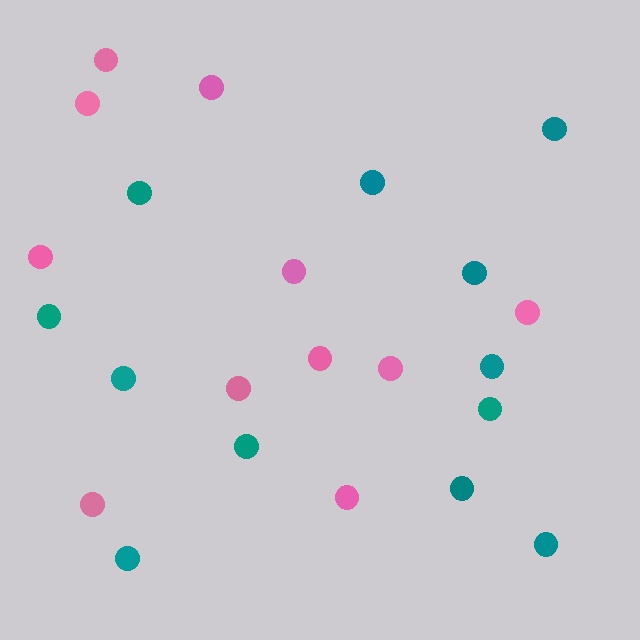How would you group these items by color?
There are 2 groups: one group of teal circles (12) and one group of pink circles (11).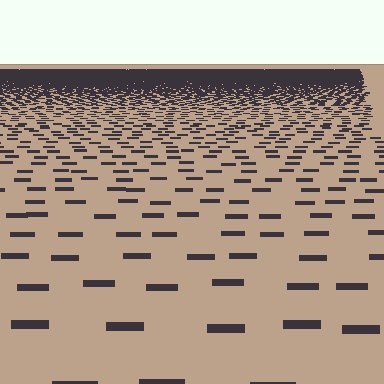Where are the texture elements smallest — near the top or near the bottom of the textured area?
Near the top.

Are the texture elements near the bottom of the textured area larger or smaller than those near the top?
Larger. Near the bottom, elements are closer to the viewer and appear at a bigger on-screen size.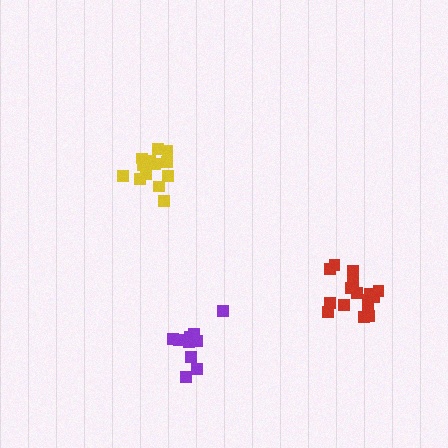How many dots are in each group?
Group 1: 16 dots, Group 2: 10 dots, Group 3: 13 dots (39 total).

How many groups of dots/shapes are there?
There are 3 groups.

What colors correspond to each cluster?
The clusters are colored: red, purple, yellow.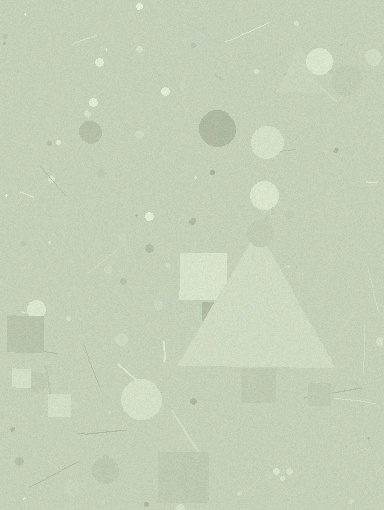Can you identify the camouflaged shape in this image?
The camouflaged shape is a triangle.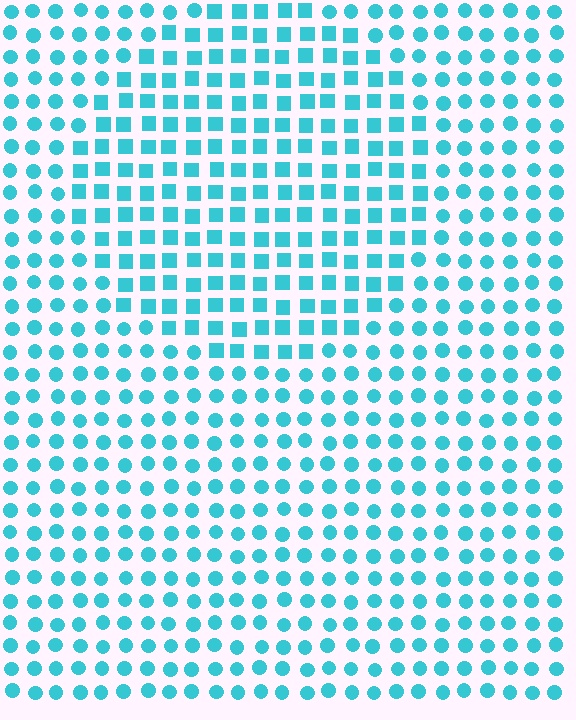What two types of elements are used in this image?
The image uses squares inside the circle region and circles outside it.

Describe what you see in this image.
The image is filled with small cyan elements arranged in a uniform grid. A circle-shaped region contains squares, while the surrounding area contains circles. The boundary is defined purely by the change in element shape.